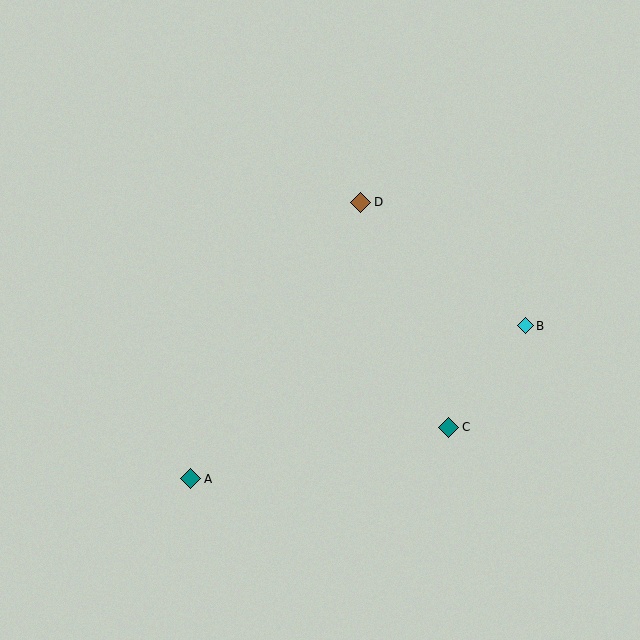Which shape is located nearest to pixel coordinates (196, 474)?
The teal diamond (labeled A) at (191, 479) is nearest to that location.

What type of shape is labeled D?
Shape D is a brown diamond.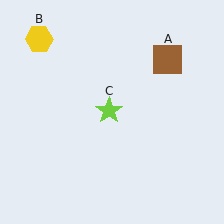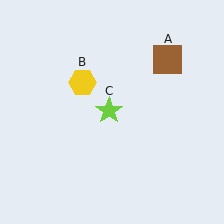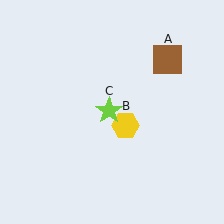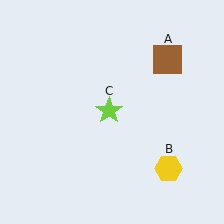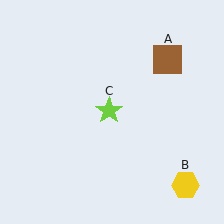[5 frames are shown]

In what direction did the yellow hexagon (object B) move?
The yellow hexagon (object B) moved down and to the right.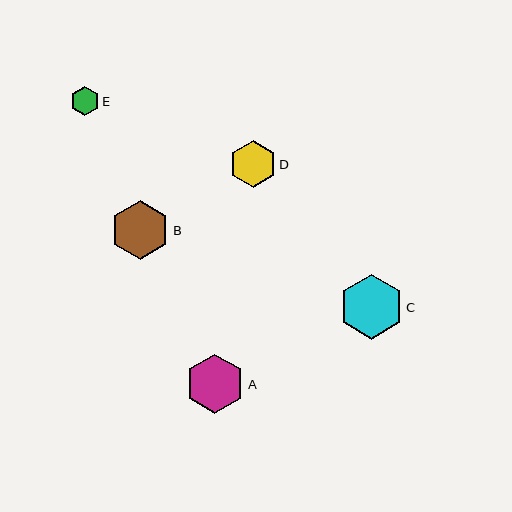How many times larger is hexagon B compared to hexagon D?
Hexagon B is approximately 1.3 times the size of hexagon D.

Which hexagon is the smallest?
Hexagon E is the smallest with a size of approximately 29 pixels.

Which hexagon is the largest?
Hexagon C is the largest with a size of approximately 65 pixels.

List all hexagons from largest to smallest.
From largest to smallest: C, A, B, D, E.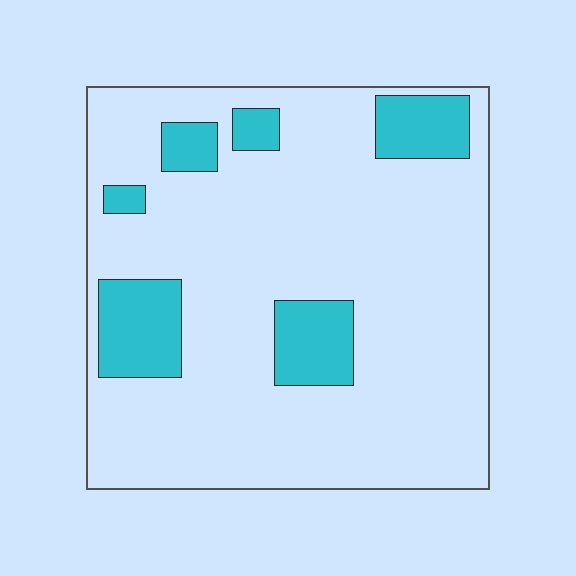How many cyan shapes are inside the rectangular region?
6.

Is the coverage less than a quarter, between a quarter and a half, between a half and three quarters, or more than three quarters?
Less than a quarter.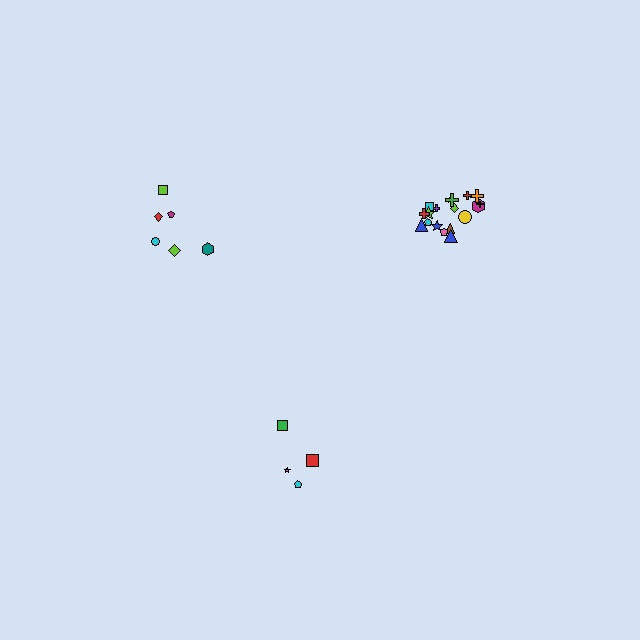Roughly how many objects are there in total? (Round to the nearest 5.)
Roughly 30 objects in total.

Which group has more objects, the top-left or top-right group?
The top-right group.